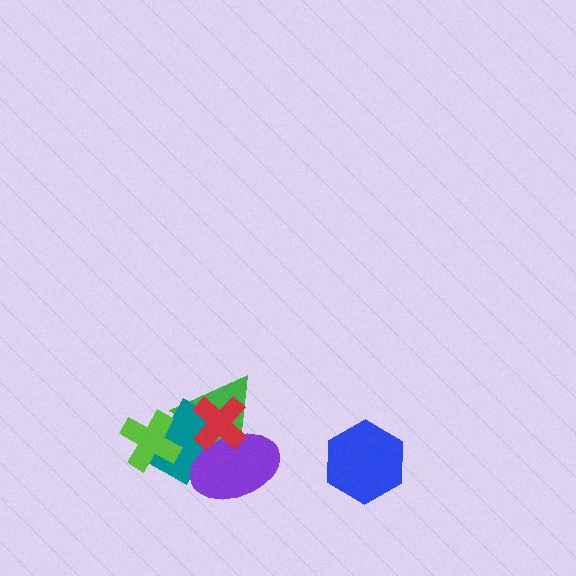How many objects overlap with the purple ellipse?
3 objects overlap with the purple ellipse.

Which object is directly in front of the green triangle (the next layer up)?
The teal rectangle is directly in front of the green triangle.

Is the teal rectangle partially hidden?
Yes, it is partially covered by another shape.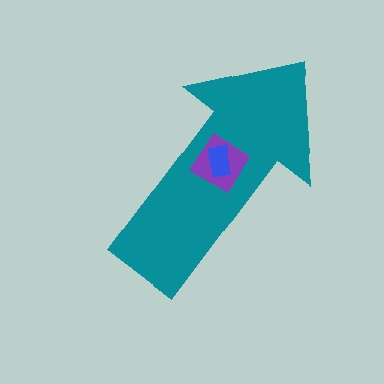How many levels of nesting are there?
3.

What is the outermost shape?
The teal arrow.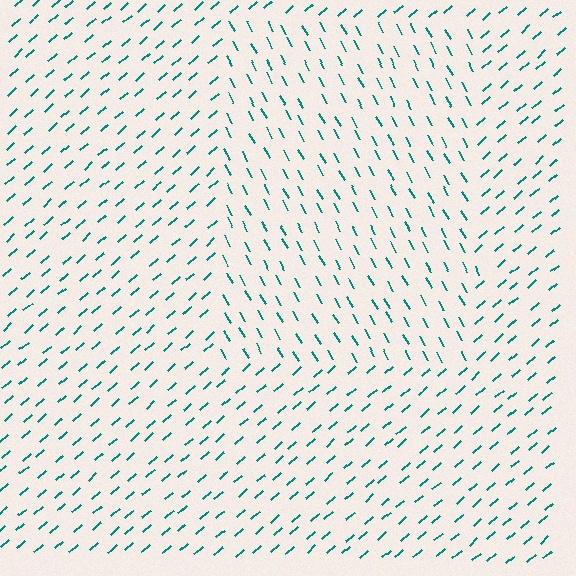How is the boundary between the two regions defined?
The boundary is defined purely by a change in line orientation (approximately 78 degrees difference). All lines are the same color and thickness.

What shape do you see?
I see a rectangle.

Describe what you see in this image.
The image is filled with small teal line segments. A rectangle region in the image has lines oriented differently from the surrounding lines, creating a visible texture boundary.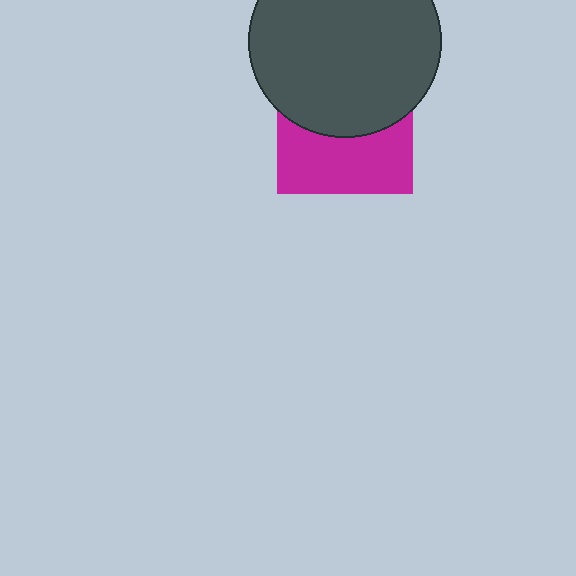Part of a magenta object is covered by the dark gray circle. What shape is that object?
It is a square.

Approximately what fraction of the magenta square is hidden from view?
Roughly 53% of the magenta square is hidden behind the dark gray circle.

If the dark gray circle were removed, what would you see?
You would see the complete magenta square.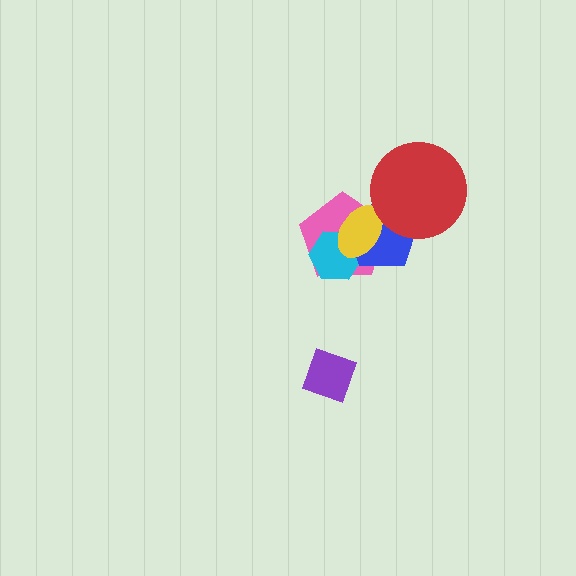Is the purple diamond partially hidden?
No, no other shape covers it.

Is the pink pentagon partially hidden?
Yes, it is partially covered by another shape.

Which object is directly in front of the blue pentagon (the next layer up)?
The yellow ellipse is directly in front of the blue pentagon.